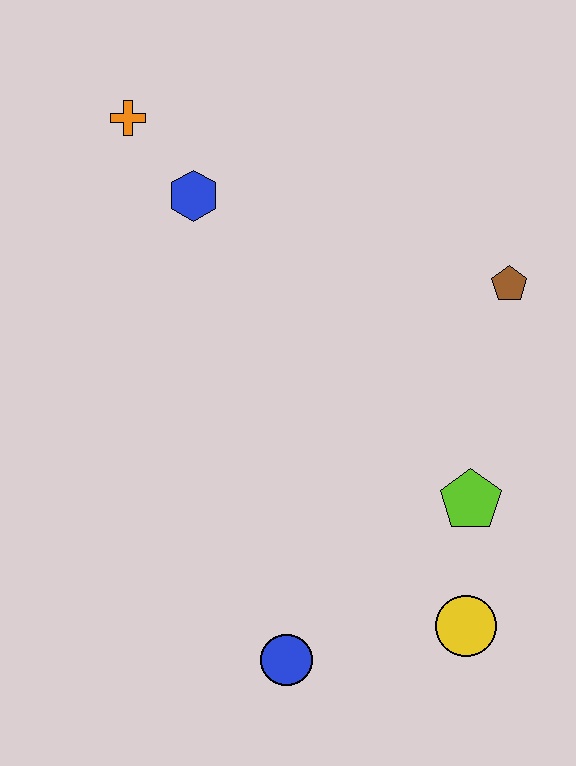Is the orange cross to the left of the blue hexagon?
Yes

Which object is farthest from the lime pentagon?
The orange cross is farthest from the lime pentagon.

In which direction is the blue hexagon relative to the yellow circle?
The blue hexagon is above the yellow circle.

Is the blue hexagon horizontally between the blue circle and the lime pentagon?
No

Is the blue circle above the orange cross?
No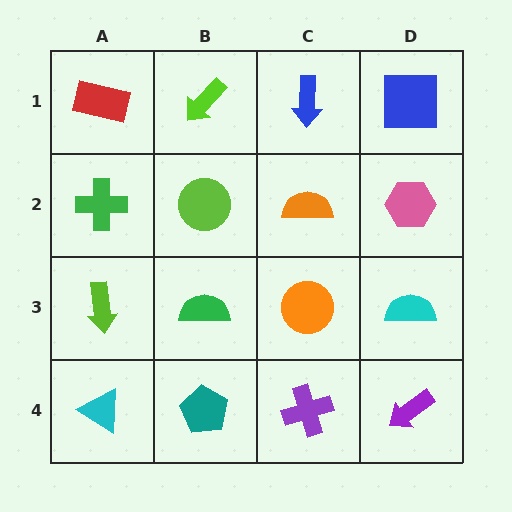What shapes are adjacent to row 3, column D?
A pink hexagon (row 2, column D), a purple arrow (row 4, column D), an orange circle (row 3, column C).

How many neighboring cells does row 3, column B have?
4.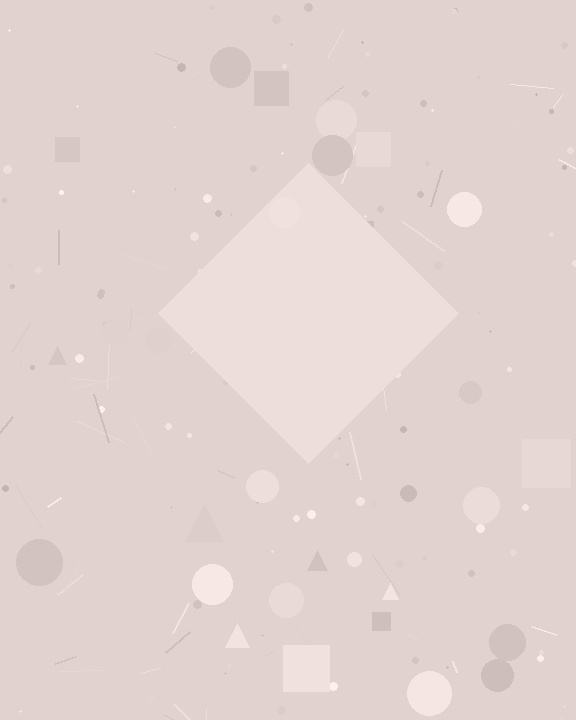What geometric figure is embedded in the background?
A diamond is embedded in the background.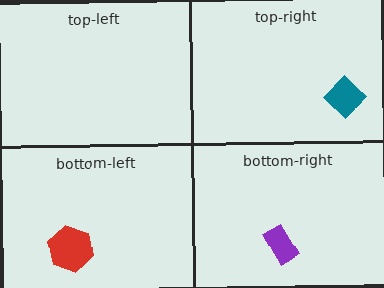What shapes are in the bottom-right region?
The purple rectangle.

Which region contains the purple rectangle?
The bottom-right region.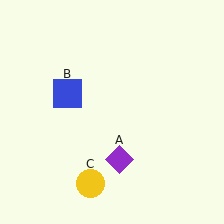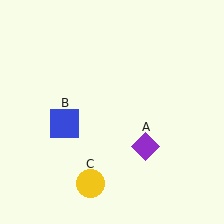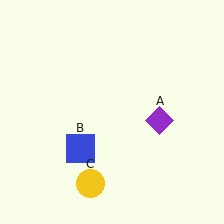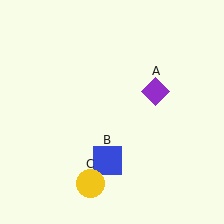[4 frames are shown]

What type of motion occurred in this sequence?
The purple diamond (object A), blue square (object B) rotated counterclockwise around the center of the scene.